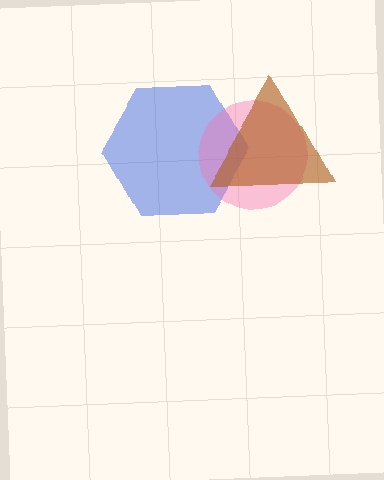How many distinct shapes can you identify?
There are 3 distinct shapes: a blue hexagon, a pink circle, a brown triangle.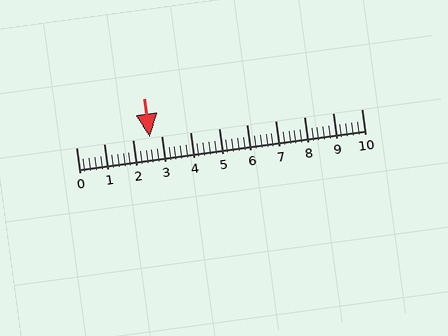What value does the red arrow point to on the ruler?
The red arrow points to approximately 2.6.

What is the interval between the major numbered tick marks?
The major tick marks are spaced 1 units apart.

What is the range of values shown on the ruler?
The ruler shows values from 0 to 10.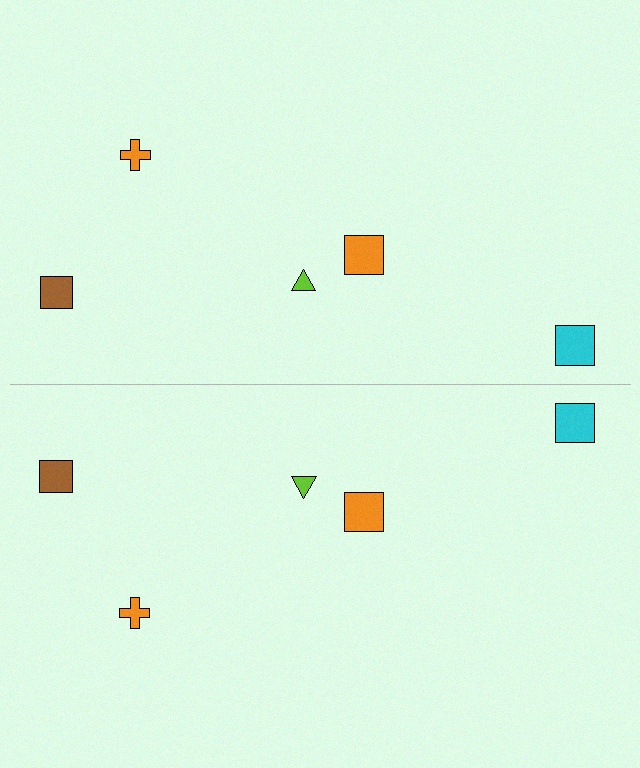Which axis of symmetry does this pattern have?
The pattern has a horizontal axis of symmetry running through the center of the image.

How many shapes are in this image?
There are 10 shapes in this image.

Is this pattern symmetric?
Yes, this pattern has bilateral (reflection) symmetry.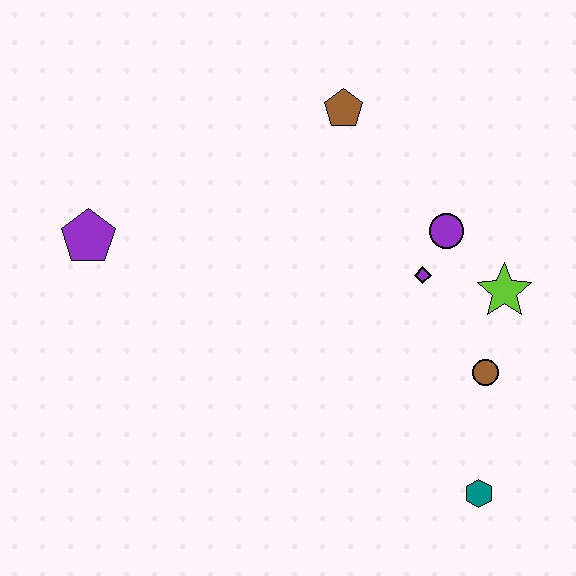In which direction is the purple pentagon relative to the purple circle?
The purple pentagon is to the left of the purple circle.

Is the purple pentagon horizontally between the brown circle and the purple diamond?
No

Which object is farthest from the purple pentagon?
The teal hexagon is farthest from the purple pentagon.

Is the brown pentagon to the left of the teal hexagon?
Yes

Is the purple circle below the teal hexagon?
No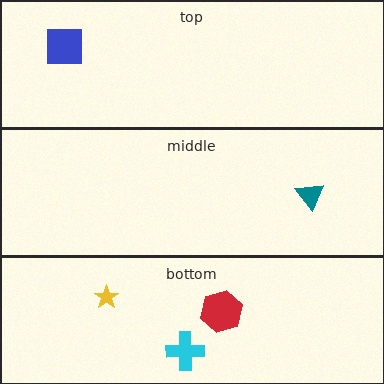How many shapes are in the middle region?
1.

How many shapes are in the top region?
1.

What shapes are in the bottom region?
The cyan cross, the red hexagon, the yellow star.